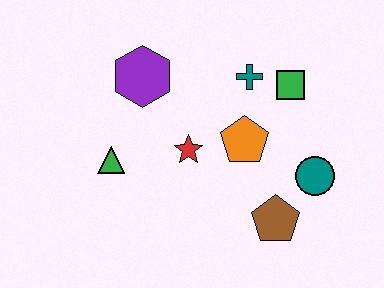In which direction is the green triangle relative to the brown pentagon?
The green triangle is to the left of the brown pentagon.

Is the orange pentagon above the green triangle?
Yes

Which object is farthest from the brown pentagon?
The purple hexagon is farthest from the brown pentagon.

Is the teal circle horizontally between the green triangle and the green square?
No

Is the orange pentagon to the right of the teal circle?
No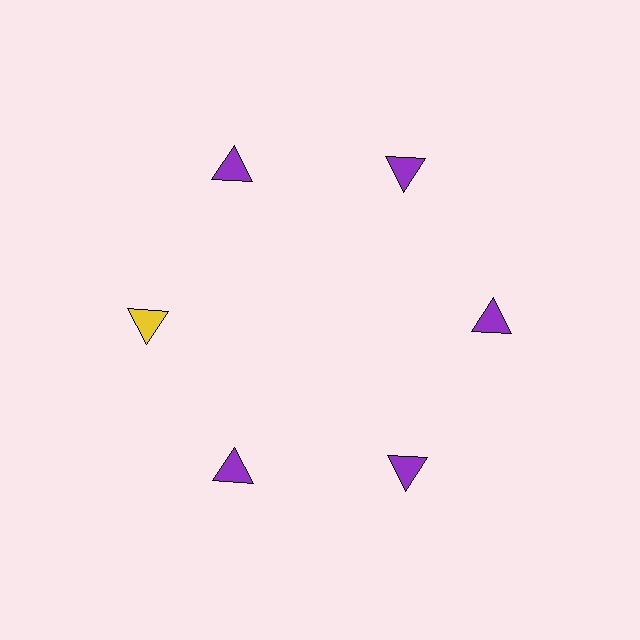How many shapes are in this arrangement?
There are 6 shapes arranged in a ring pattern.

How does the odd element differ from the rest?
It has a different color: yellow instead of purple.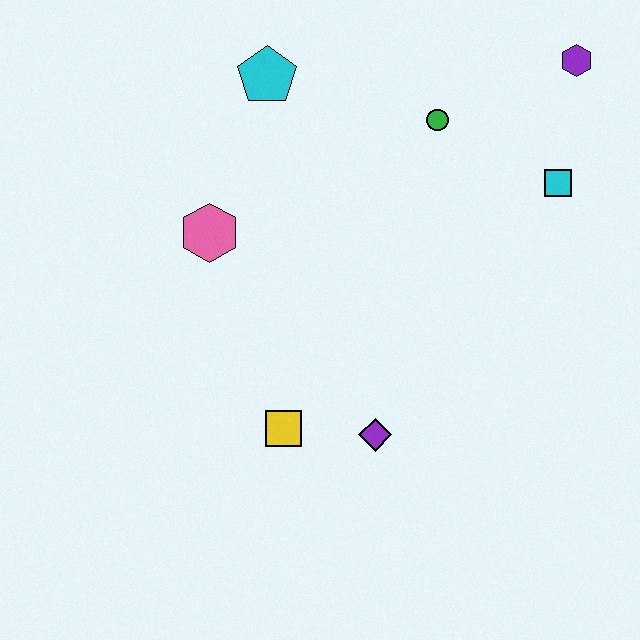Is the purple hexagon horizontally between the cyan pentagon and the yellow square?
No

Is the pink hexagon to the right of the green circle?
No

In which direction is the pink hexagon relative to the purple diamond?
The pink hexagon is above the purple diamond.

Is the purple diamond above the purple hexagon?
No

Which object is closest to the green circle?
The cyan square is closest to the green circle.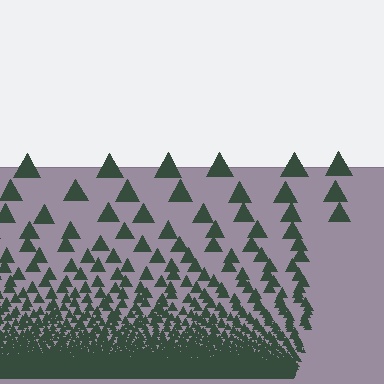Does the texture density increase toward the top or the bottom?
Density increases toward the bottom.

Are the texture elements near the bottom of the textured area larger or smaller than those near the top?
Smaller. The gradient is inverted — elements near the bottom are smaller and denser.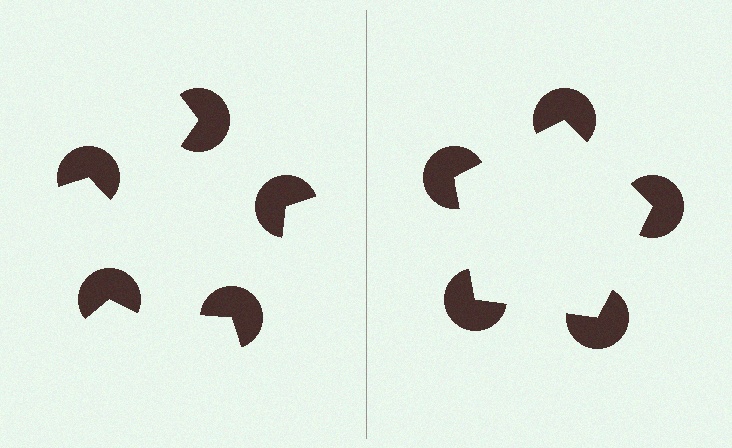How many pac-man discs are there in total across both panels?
10 — 5 on each side.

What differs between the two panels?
The pac-man discs are positioned identically on both sides; only the wedge orientations differ. On the right they align to a pentagon; on the left they are misaligned.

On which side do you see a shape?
An illusory pentagon appears on the right side. On the left side the wedge cuts are rotated, so no coherent shape forms.